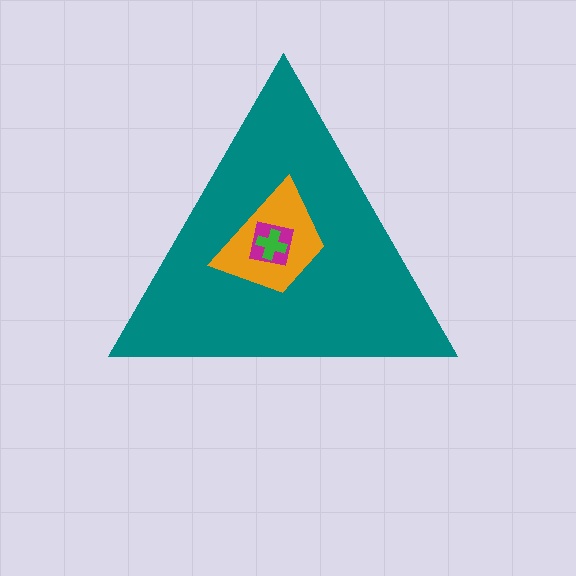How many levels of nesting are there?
4.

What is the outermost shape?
The teal triangle.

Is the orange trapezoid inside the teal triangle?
Yes.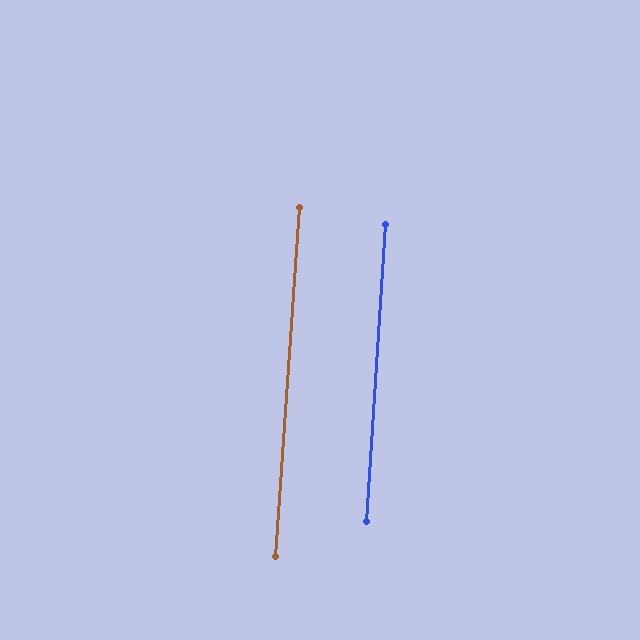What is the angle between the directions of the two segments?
Approximately 0 degrees.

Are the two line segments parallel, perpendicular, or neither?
Parallel — their directions differ by only 0.2°.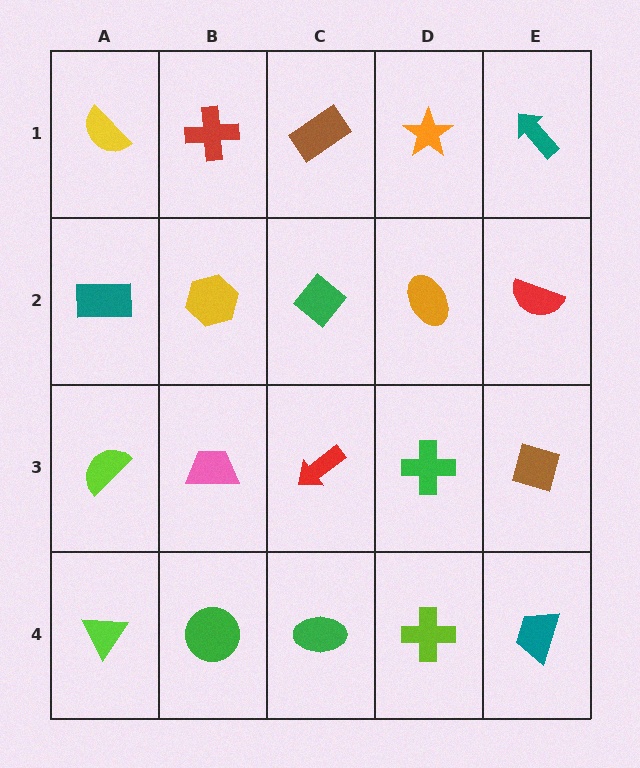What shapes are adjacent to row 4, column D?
A green cross (row 3, column D), a green ellipse (row 4, column C), a teal trapezoid (row 4, column E).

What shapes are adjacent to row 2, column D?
An orange star (row 1, column D), a green cross (row 3, column D), a green diamond (row 2, column C), a red semicircle (row 2, column E).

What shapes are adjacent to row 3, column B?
A yellow hexagon (row 2, column B), a green circle (row 4, column B), a lime semicircle (row 3, column A), a red arrow (row 3, column C).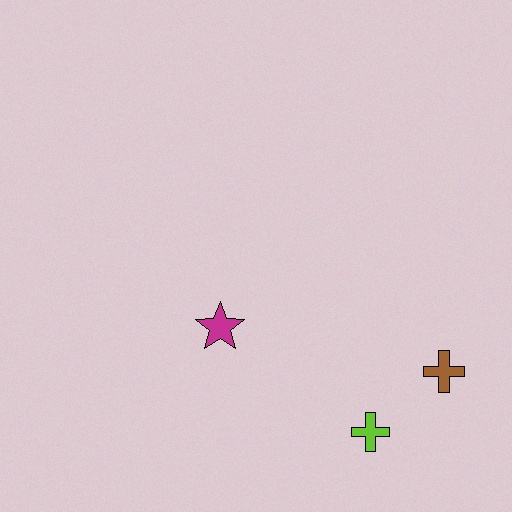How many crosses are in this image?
There are 2 crosses.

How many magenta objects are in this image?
There is 1 magenta object.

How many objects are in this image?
There are 3 objects.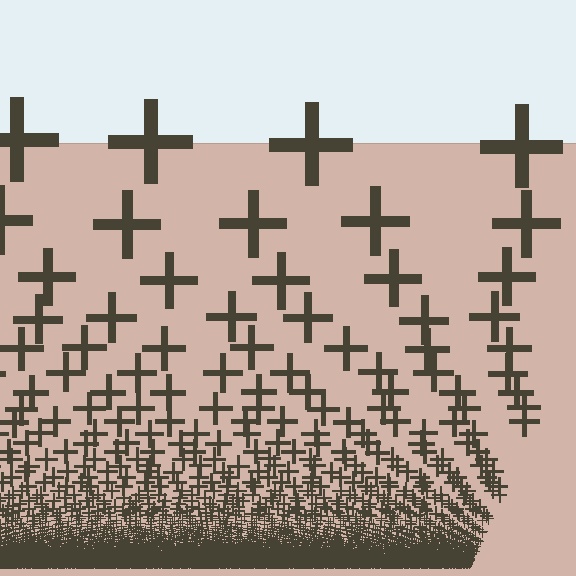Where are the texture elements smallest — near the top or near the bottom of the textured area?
Near the bottom.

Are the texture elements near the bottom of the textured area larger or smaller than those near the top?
Smaller. The gradient is inverted — elements near the bottom are smaller and denser.